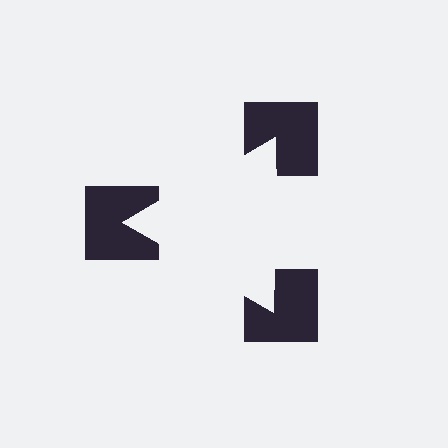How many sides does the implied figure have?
3 sides.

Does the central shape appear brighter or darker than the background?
It typically appears slightly brighter than the background, even though no actual brightness change is drawn.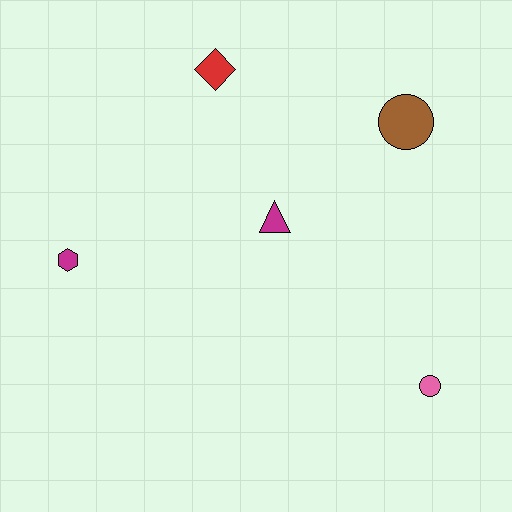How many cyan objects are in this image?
There are no cyan objects.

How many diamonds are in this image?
There is 1 diamond.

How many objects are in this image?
There are 5 objects.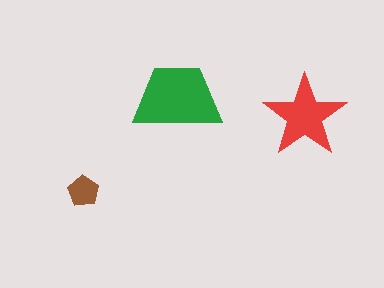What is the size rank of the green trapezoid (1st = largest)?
1st.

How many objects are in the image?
There are 3 objects in the image.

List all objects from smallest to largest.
The brown pentagon, the red star, the green trapezoid.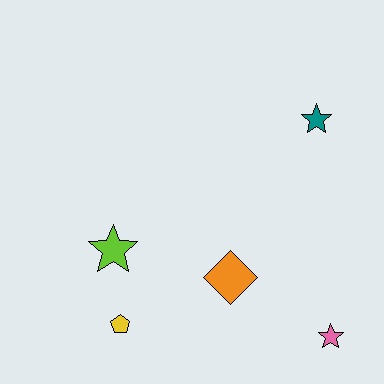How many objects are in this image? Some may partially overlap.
There are 5 objects.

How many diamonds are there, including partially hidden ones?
There is 1 diamond.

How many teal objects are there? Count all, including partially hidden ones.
There is 1 teal object.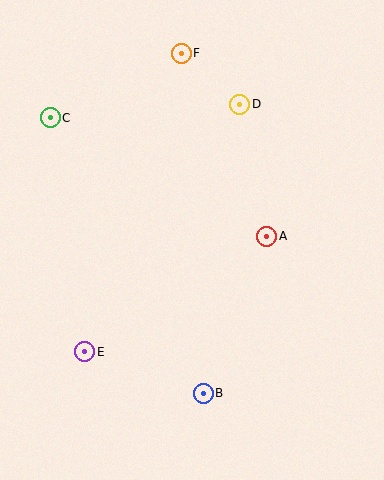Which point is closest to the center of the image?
Point A at (267, 236) is closest to the center.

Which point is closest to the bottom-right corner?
Point B is closest to the bottom-right corner.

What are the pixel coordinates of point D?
Point D is at (240, 104).